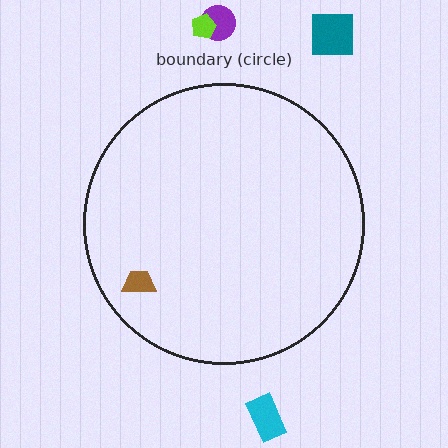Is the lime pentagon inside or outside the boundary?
Outside.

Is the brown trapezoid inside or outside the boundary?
Inside.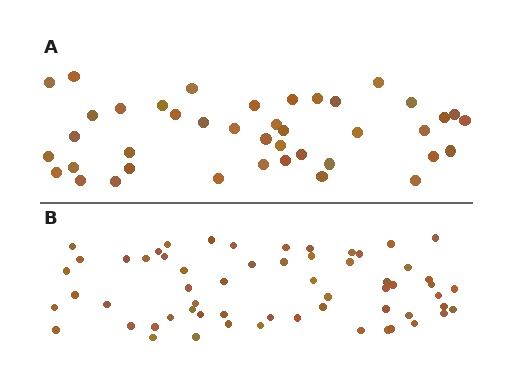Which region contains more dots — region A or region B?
Region B (the bottom region) has more dots.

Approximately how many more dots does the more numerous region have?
Region B has approximately 20 more dots than region A.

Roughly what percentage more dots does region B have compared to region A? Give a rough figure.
About 45% more.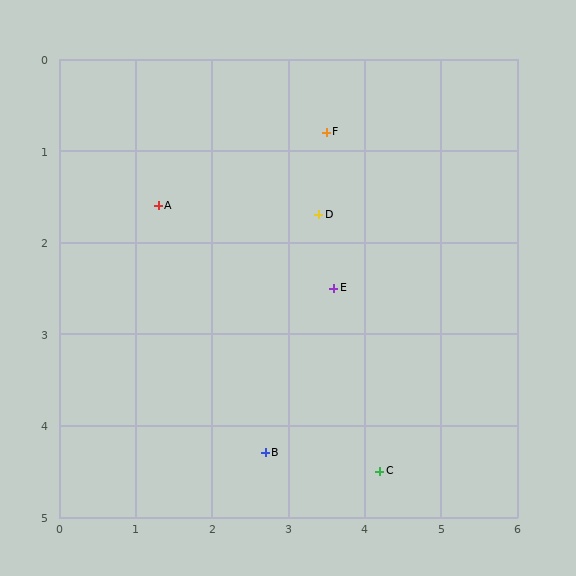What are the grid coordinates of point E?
Point E is at approximately (3.6, 2.5).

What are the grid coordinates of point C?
Point C is at approximately (4.2, 4.5).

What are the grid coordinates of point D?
Point D is at approximately (3.4, 1.7).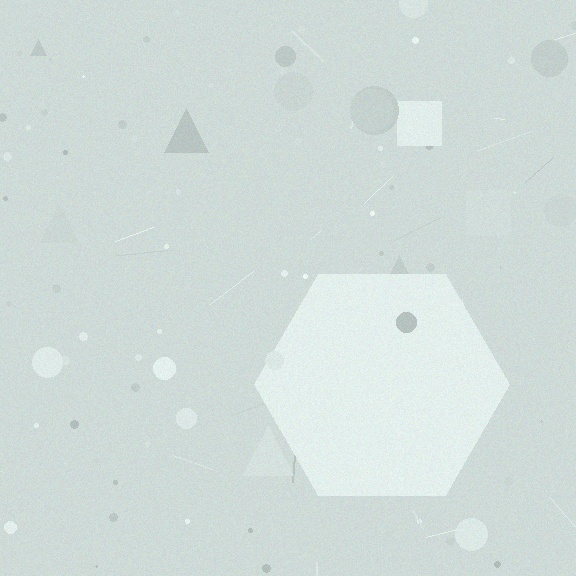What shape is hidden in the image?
A hexagon is hidden in the image.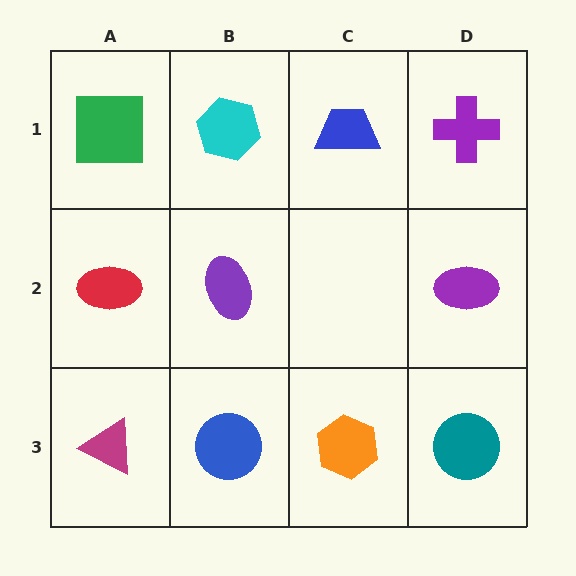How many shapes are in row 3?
4 shapes.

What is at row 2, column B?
A purple ellipse.